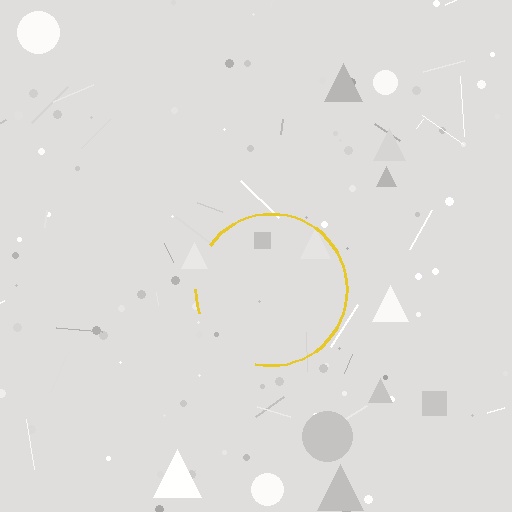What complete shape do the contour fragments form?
The contour fragments form a circle.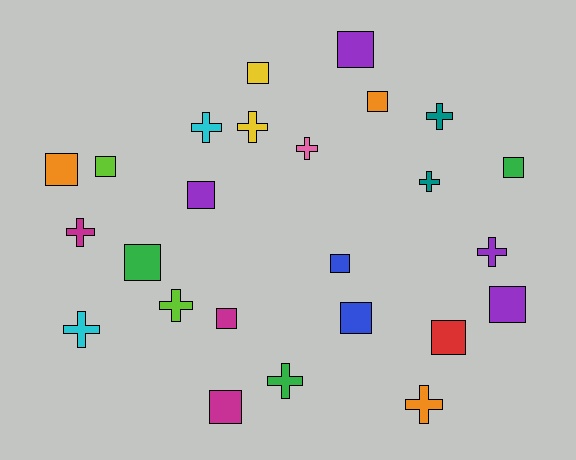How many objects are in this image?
There are 25 objects.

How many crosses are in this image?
There are 11 crosses.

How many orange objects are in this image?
There are 3 orange objects.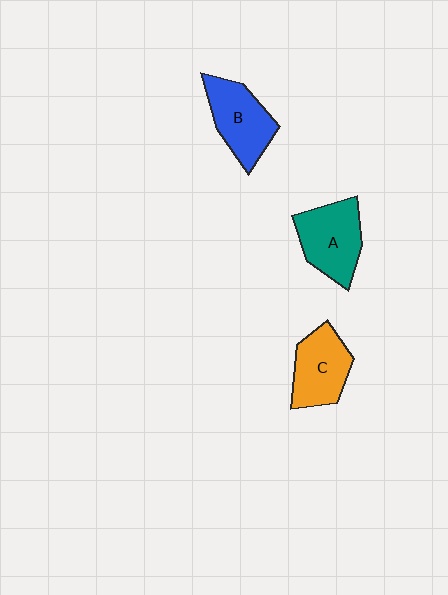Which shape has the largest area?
Shape A (teal).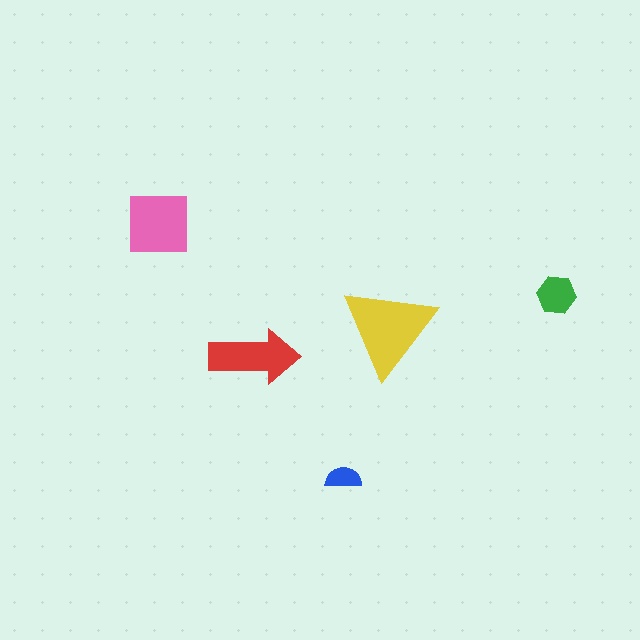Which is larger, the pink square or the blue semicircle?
The pink square.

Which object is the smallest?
The blue semicircle.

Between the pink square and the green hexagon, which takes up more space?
The pink square.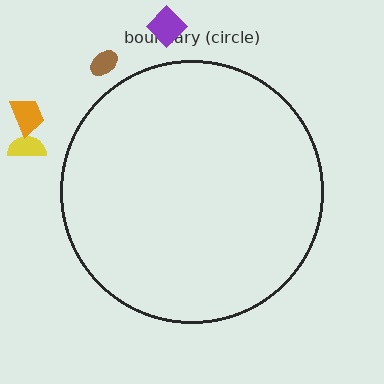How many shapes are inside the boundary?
0 inside, 4 outside.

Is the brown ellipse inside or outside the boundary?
Outside.